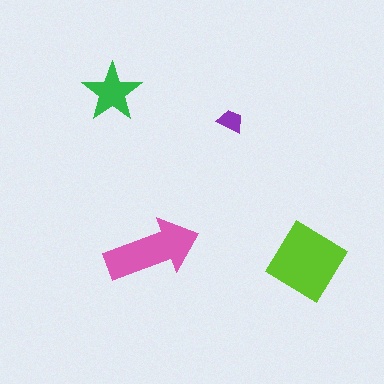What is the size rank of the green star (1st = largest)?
3rd.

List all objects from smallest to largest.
The purple trapezoid, the green star, the pink arrow, the lime diamond.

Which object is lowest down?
The lime diamond is bottommost.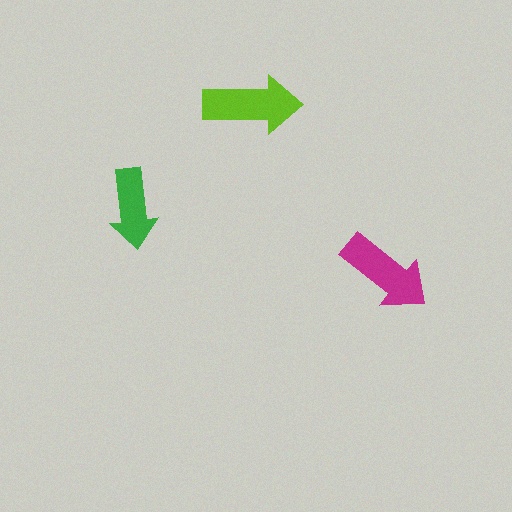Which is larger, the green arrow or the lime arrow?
The lime one.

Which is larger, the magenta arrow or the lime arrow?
The lime one.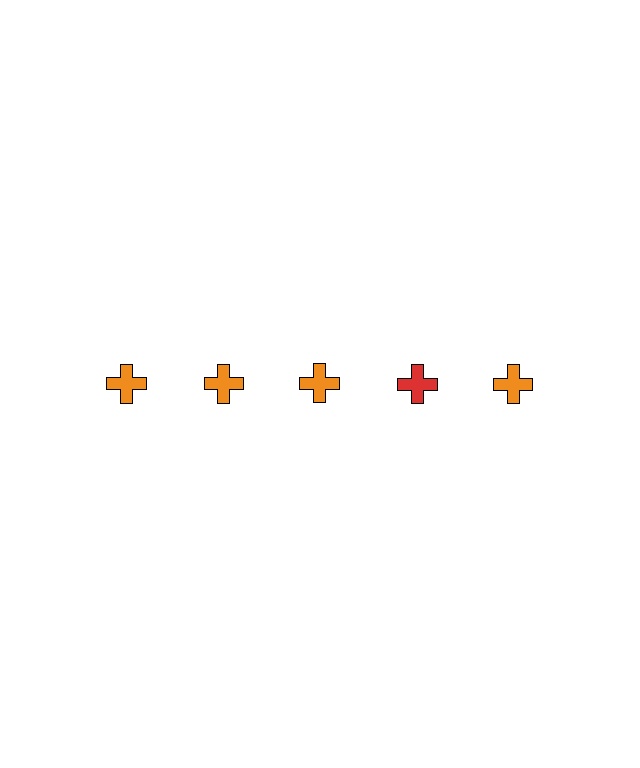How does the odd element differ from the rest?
It has a different color: red instead of orange.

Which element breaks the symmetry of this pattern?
The red cross in the top row, second from right column breaks the symmetry. All other shapes are orange crosses.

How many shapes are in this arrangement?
There are 5 shapes arranged in a grid pattern.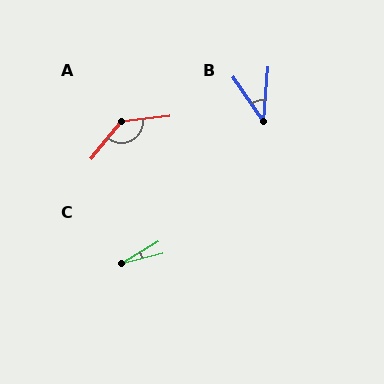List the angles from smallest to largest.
C (16°), B (39°), A (135°).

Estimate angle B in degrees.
Approximately 39 degrees.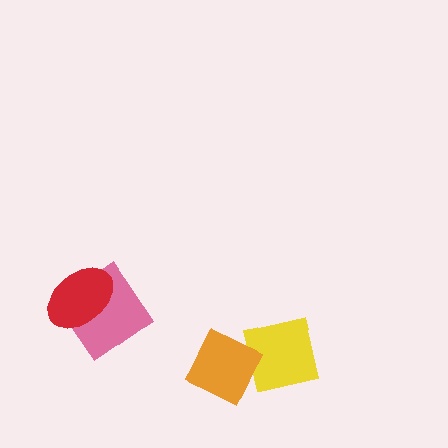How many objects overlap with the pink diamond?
1 object overlaps with the pink diamond.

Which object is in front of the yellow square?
The orange square is in front of the yellow square.